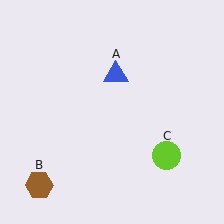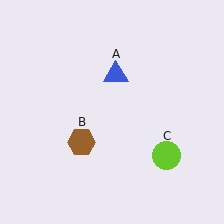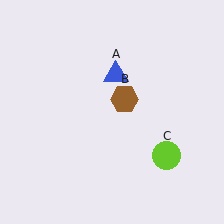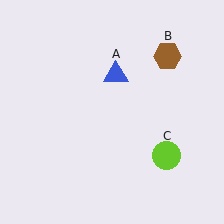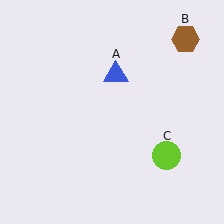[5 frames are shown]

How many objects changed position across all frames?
1 object changed position: brown hexagon (object B).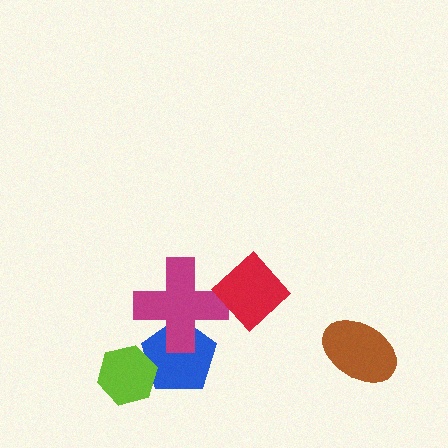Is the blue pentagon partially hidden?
Yes, it is partially covered by another shape.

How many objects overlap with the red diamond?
1 object overlaps with the red diamond.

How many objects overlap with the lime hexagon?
1 object overlaps with the lime hexagon.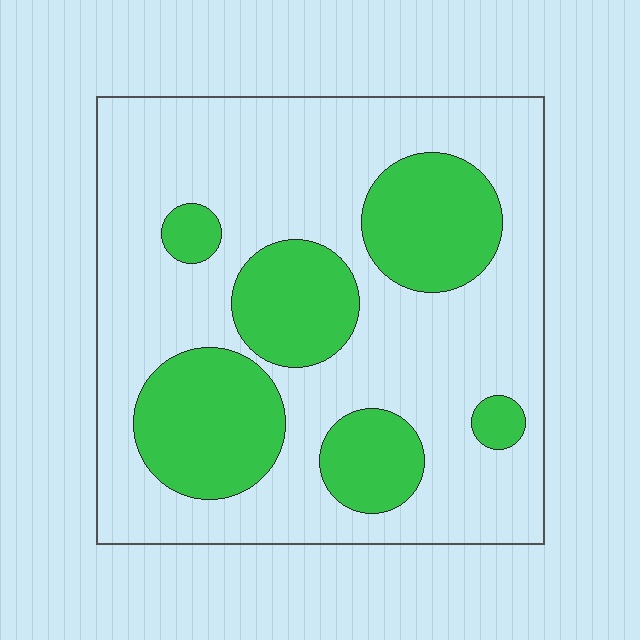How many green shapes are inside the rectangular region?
6.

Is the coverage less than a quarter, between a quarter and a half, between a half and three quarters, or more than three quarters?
Between a quarter and a half.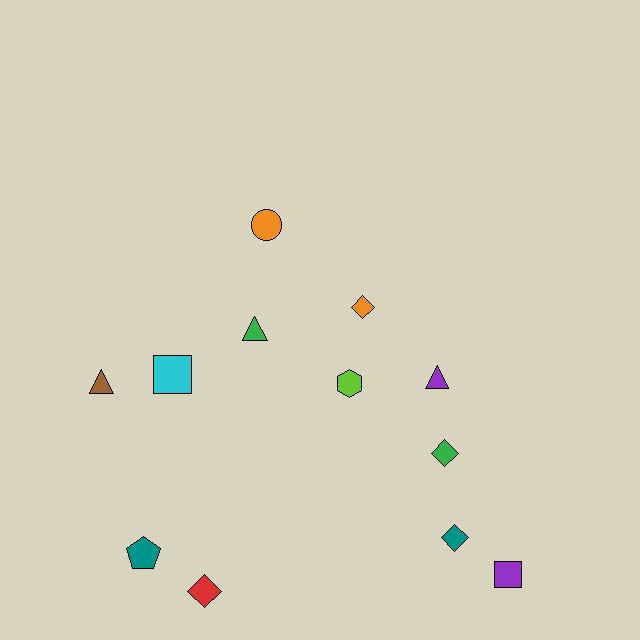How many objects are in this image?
There are 12 objects.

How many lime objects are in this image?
There is 1 lime object.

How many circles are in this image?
There is 1 circle.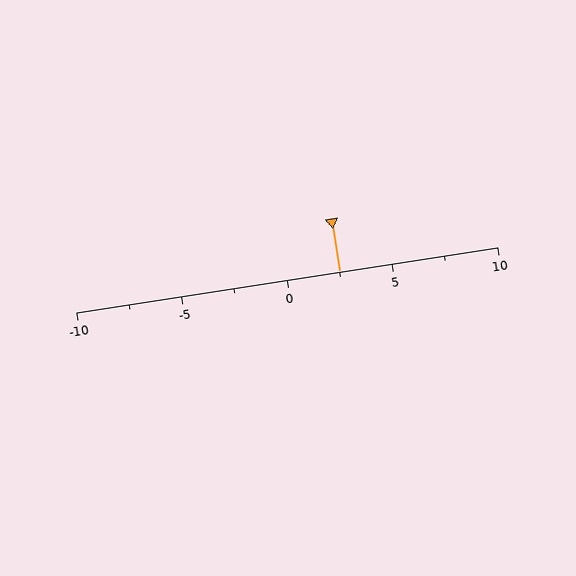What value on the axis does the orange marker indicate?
The marker indicates approximately 2.5.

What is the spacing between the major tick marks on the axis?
The major ticks are spaced 5 apart.